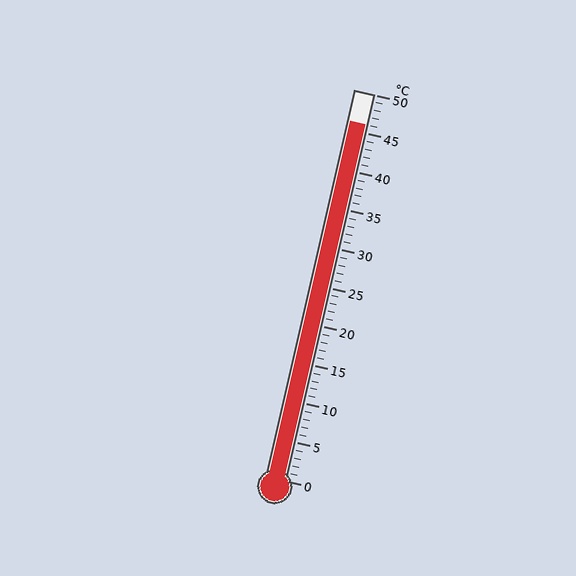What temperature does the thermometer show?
The thermometer shows approximately 46°C.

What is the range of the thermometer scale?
The thermometer scale ranges from 0°C to 50°C.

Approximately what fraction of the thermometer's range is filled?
The thermometer is filled to approximately 90% of its range.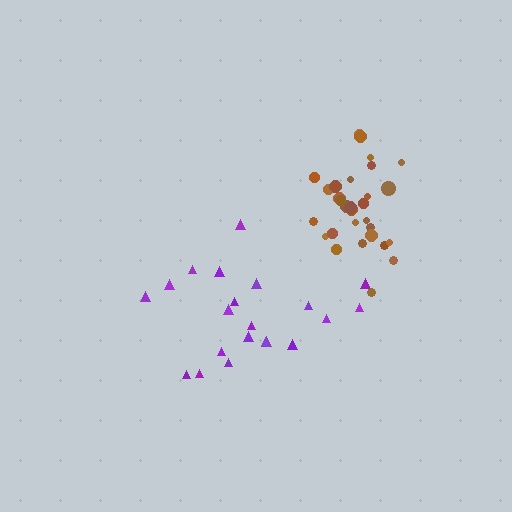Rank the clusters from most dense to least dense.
brown, purple.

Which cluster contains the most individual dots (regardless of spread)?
Brown (30).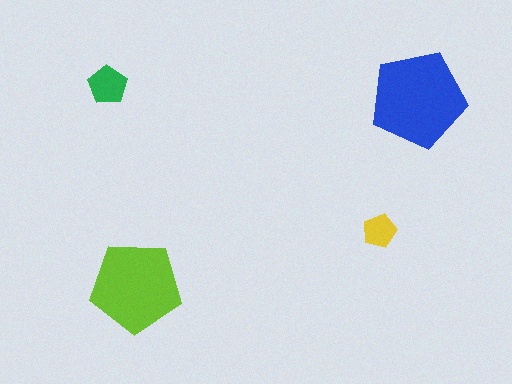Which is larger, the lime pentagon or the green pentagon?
The lime one.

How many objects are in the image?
There are 4 objects in the image.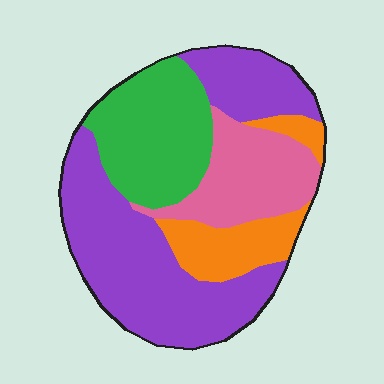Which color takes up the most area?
Purple, at roughly 45%.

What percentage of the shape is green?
Green takes up about one quarter (1/4) of the shape.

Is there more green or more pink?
Green.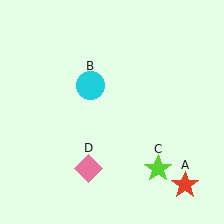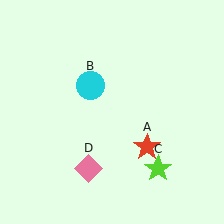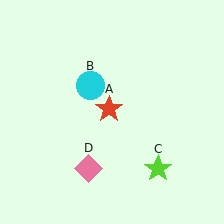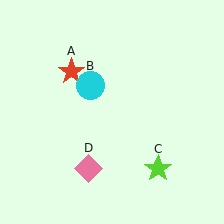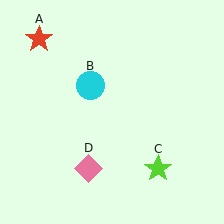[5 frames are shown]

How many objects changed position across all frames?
1 object changed position: red star (object A).